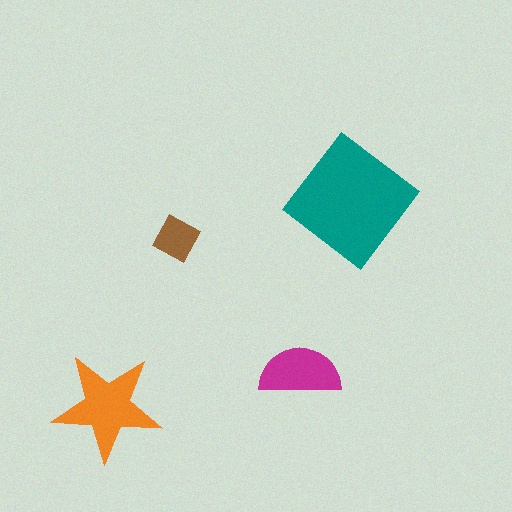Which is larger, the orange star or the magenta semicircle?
The orange star.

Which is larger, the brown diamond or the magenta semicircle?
The magenta semicircle.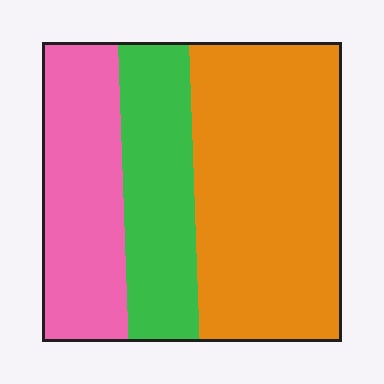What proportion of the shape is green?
Green takes up between a sixth and a third of the shape.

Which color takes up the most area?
Orange, at roughly 50%.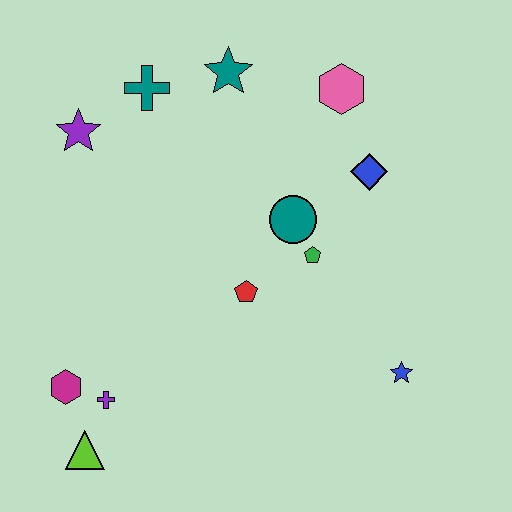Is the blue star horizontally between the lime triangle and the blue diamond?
No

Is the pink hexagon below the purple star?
No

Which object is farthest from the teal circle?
The lime triangle is farthest from the teal circle.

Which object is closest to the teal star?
The teal cross is closest to the teal star.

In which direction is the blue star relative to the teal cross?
The blue star is below the teal cross.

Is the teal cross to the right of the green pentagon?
No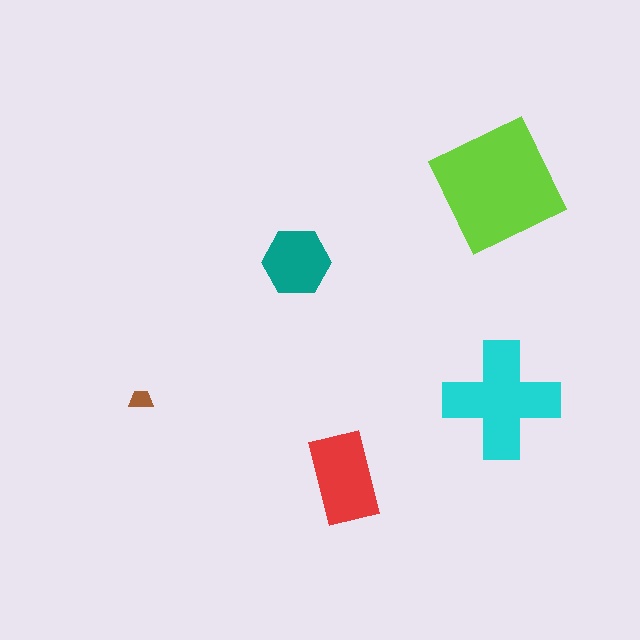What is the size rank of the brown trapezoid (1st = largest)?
5th.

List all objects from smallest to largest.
The brown trapezoid, the teal hexagon, the red rectangle, the cyan cross, the lime square.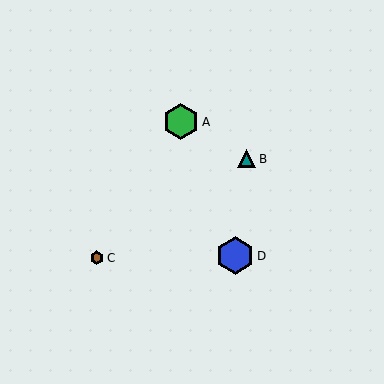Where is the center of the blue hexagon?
The center of the blue hexagon is at (235, 256).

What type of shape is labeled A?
Shape A is a green hexagon.